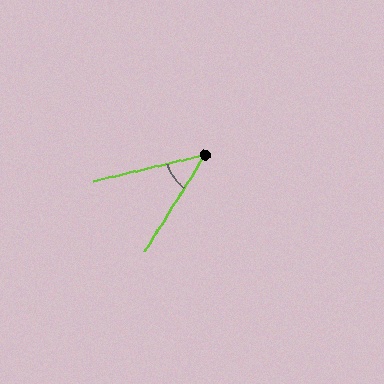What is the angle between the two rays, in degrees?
Approximately 45 degrees.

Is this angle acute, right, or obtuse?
It is acute.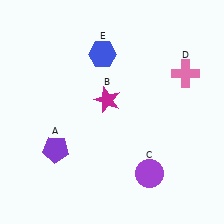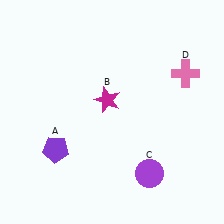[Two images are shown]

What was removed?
The blue hexagon (E) was removed in Image 2.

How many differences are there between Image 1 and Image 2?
There is 1 difference between the two images.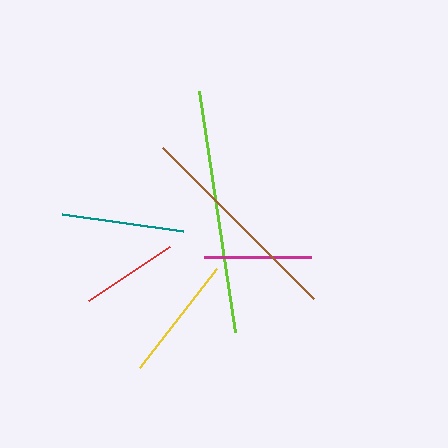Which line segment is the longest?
The lime line is the longest at approximately 244 pixels.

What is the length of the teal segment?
The teal segment is approximately 122 pixels long.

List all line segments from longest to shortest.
From longest to shortest: lime, brown, yellow, teal, magenta, red.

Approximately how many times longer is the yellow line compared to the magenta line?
The yellow line is approximately 1.2 times the length of the magenta line.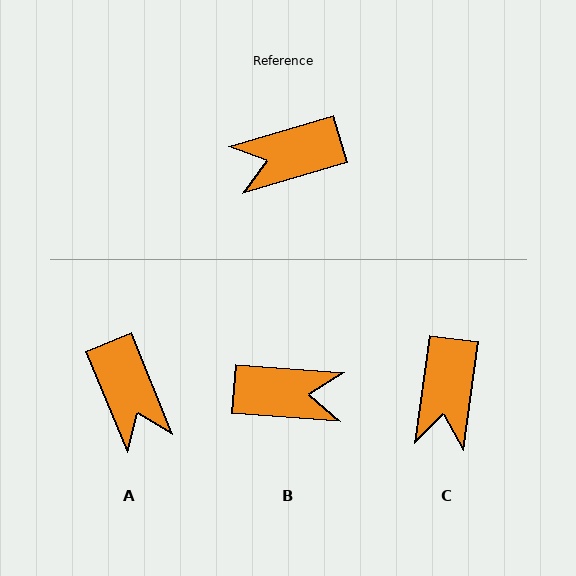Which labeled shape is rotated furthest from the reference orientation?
B, about 160 degrees away.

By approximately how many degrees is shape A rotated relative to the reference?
Approximately 96 degrees counter-clockwise.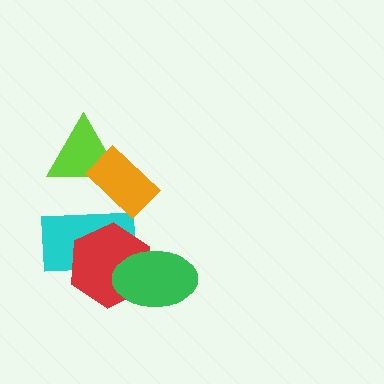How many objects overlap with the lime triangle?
1 object overlaps with the lime triangle.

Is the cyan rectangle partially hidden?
Yes, it is partially covered by another shape.